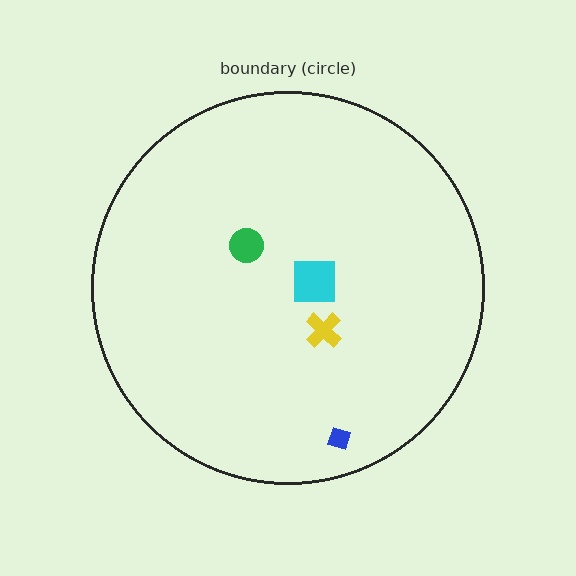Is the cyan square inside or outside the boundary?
Inside.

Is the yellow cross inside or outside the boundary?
Inside.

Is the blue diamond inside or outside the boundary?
Inside.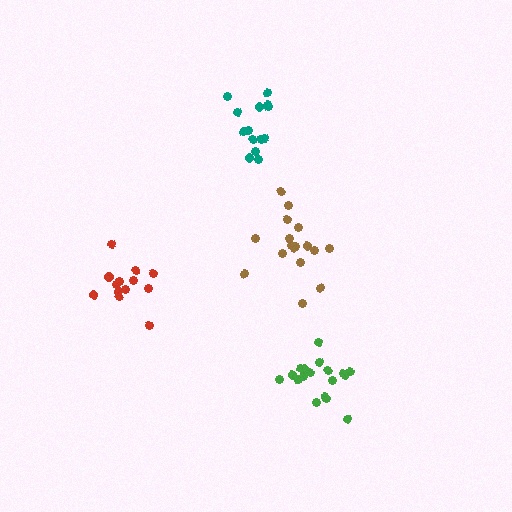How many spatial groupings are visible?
There are 4 spatial groupings.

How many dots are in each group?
Group 1: 18 dots, Group 2: 14 dots, Group 3: 13 dots, Group 4: 17 dots (62 total).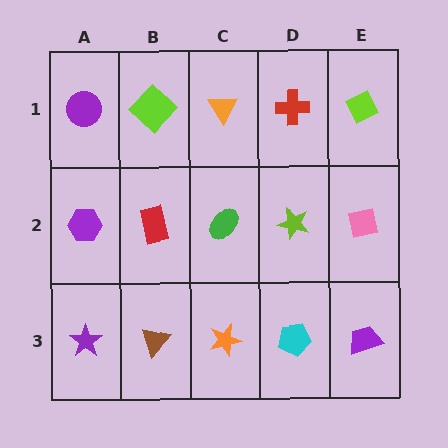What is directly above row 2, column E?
A lime diamond.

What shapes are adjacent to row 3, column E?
A pink square (row 2, column E), a cyan pentagon (row 3, column D).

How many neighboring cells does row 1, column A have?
2.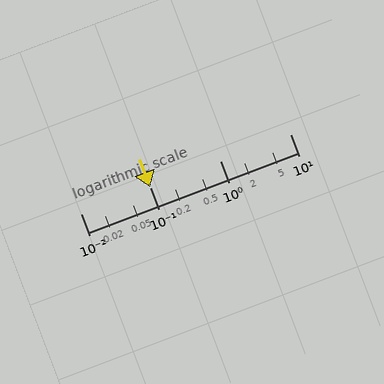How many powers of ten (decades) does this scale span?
The scale spans 3 decades, from 0.01 to 10.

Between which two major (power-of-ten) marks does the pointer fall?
The pointer is between 0.1 and 1.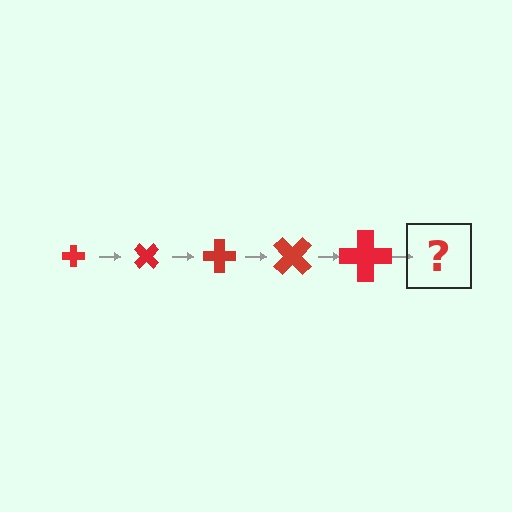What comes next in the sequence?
The next element should be a cross, larger than the previous one and rotated 225 degrees from the start.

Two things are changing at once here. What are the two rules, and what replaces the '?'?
The two rules are that the cross grows larger each step and it rotates 45 degrees each step. The '?' should be a cross, larger than the previous one and rotated 225 degrees from the start.